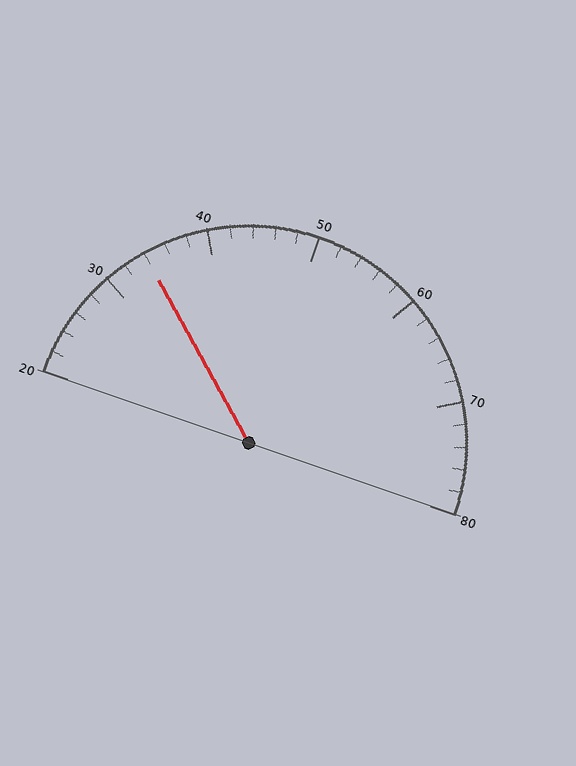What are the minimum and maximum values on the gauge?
The gauge ranges from 20 to 80.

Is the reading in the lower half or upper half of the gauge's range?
The reading is in the lower half of the range (20 to 80).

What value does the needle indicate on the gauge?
The needle indicates approximately 34.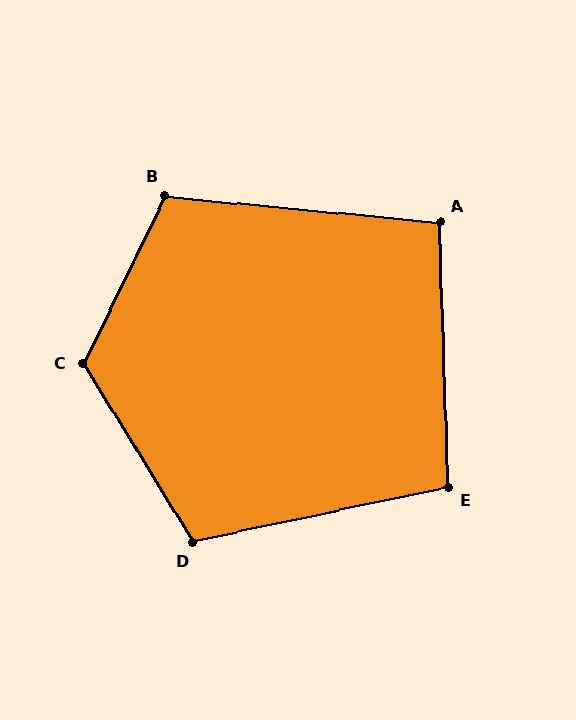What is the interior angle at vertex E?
Approximately 100 degrees (obtuse).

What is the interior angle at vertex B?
Approximately 111 degrees (obtuse).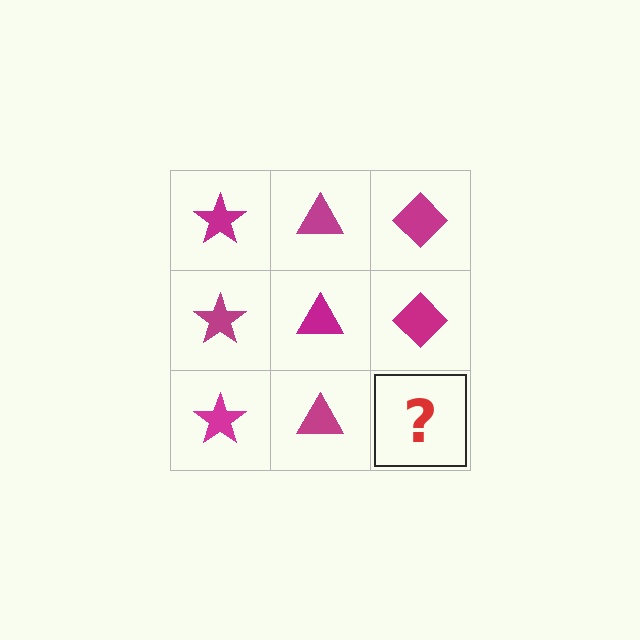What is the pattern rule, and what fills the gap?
The rule is that each column has a consistent shape. The gap should be filled with a magenta diamond.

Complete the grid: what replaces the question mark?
The question mark should be replaced with a magenta diamond.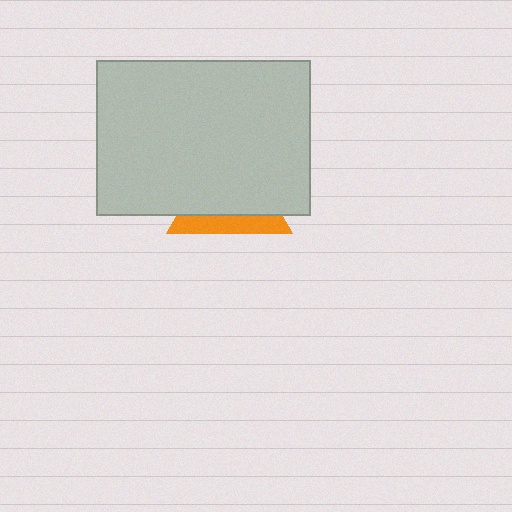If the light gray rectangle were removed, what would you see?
You would see the complete orange triangle.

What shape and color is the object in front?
The object in front is a light gray rectangle.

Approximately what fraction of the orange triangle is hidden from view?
Roughly 70% of the orange triangle is hidden behind the light gray rectangle.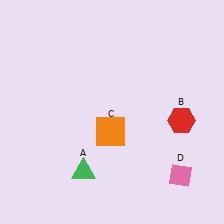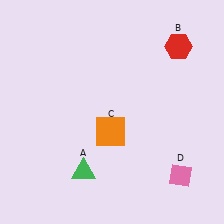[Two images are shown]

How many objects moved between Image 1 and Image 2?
1 object moved between the two images.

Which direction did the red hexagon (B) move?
The red hexagon (B) moved up.